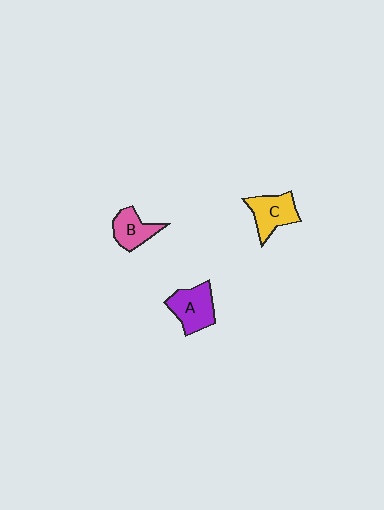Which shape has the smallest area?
Shape B (pink).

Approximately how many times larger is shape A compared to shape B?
Approximately 1.3 times.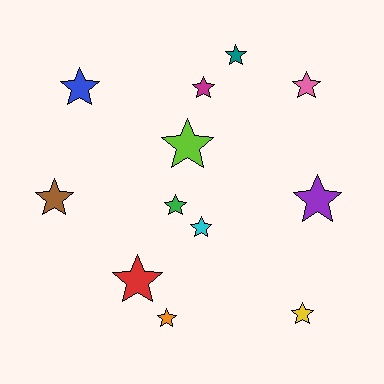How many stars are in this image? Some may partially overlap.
There are 12 stars.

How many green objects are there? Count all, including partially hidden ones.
There is 1 green object.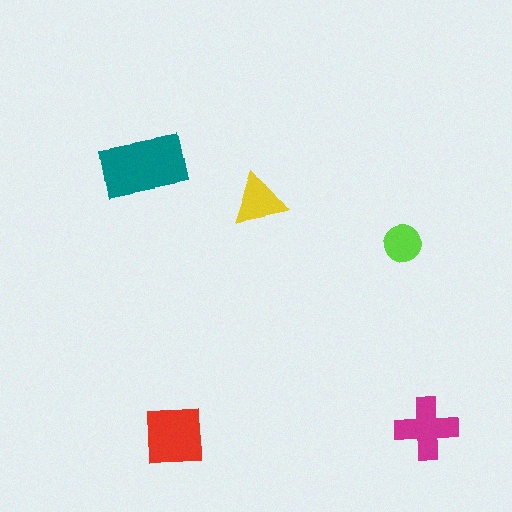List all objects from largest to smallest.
The teal rectangle, the red square, the magenta cross, the yellow triangle, the lime circle.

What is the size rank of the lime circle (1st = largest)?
5th.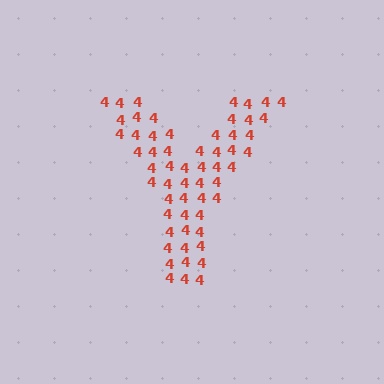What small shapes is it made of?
It is made of small digit 4's.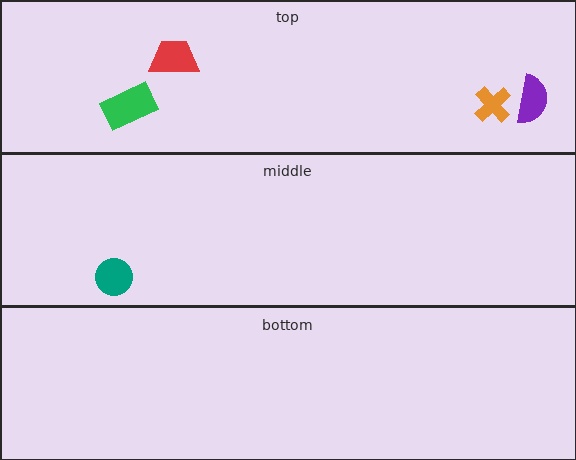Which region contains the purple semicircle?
The top region.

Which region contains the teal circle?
The middle region.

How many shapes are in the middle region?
1.